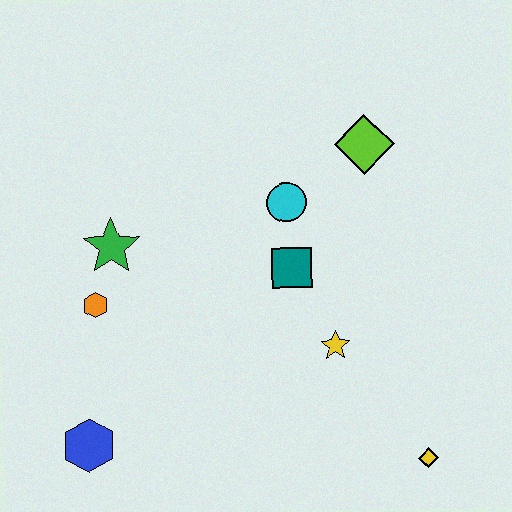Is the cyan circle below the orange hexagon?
No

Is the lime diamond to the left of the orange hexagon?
No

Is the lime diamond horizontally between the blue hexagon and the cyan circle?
No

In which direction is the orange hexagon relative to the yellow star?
The orange hexagon is to the left of the yellow star.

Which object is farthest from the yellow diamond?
The green star is farthest from the yellow diamond.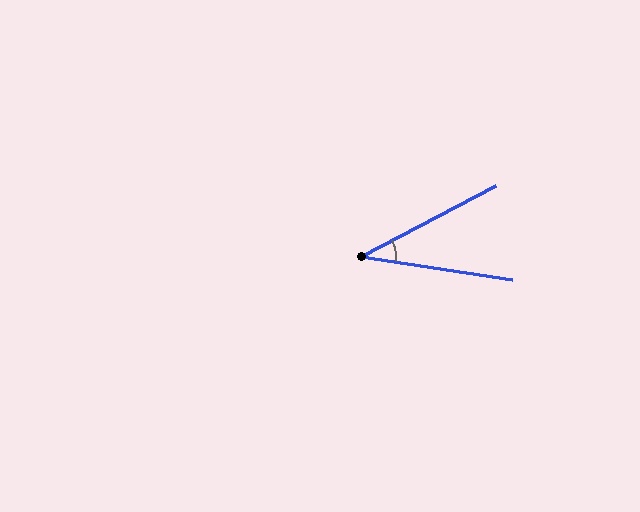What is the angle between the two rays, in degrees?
Approximately 36 degrees.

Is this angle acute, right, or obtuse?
It is acute.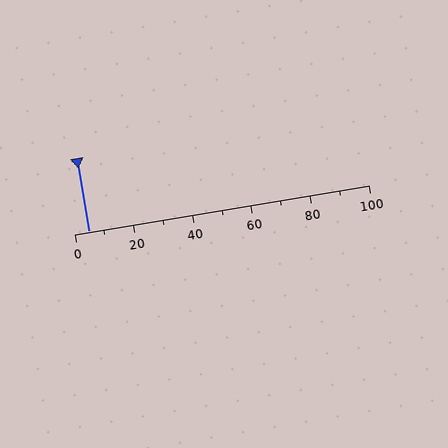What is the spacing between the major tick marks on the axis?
The major ticks are spaced 20 apart.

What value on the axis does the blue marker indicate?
The marker indicates approximately 5.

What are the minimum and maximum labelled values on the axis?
The axis runs from 0 to 100.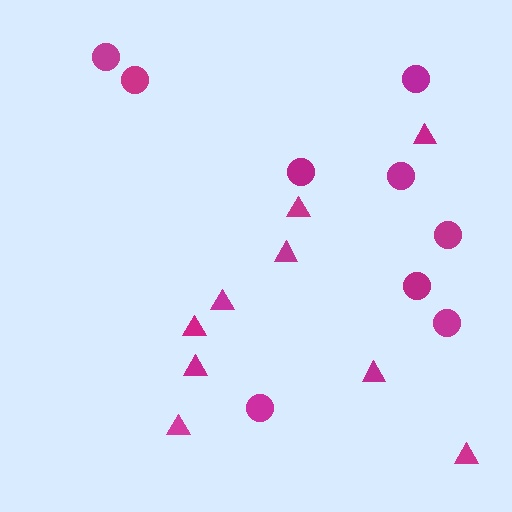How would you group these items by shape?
There are 2 groups: one group of triangles (9) and one group of circles (9).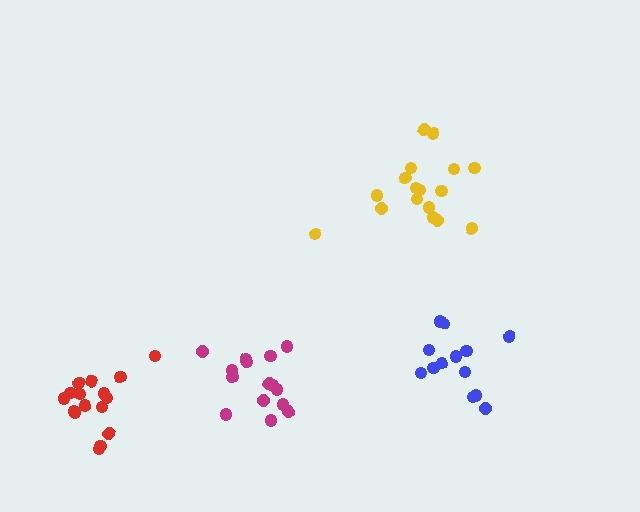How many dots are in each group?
Group 1: 17 dots, Group 2: 16 dots, Group 3: 13 dots, Group 4: 15 dots (61 total).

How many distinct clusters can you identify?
There are 4 distinct clusters.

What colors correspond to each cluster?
The clusters are colored: yellow, red, blue, magenta.